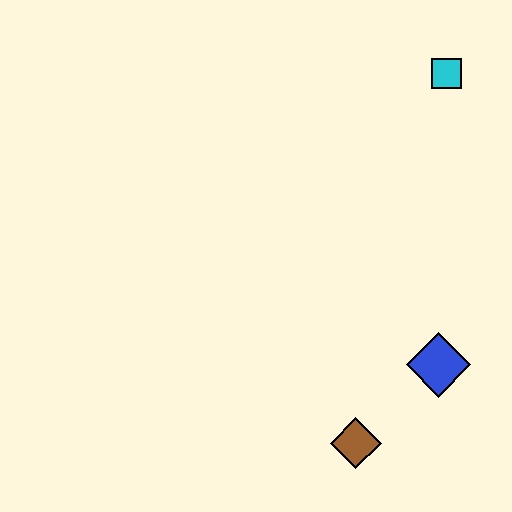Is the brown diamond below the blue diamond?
Yes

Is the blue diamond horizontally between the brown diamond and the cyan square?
Yes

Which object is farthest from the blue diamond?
The cyan square is farthest from the blue diamond.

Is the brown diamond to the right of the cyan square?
No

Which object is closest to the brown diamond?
The blue diamond is closest to the brown diamond.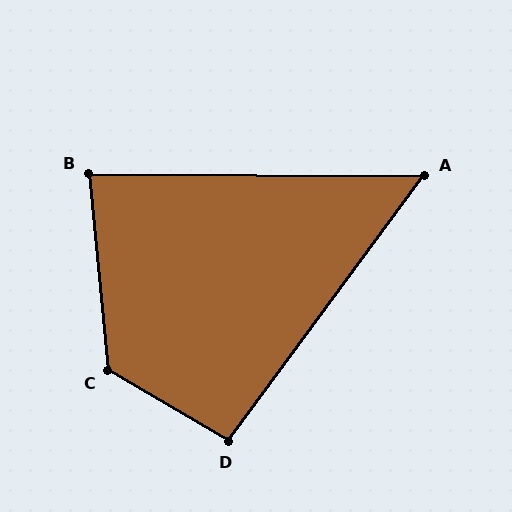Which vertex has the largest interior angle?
C, at approximately 126 degrees.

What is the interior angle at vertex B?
Approximately 84 degrees (acute).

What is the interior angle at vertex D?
Approximately 96 degrees (obtuse).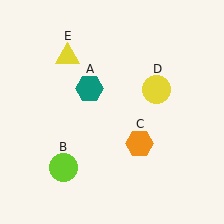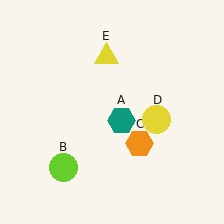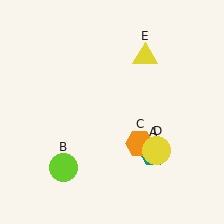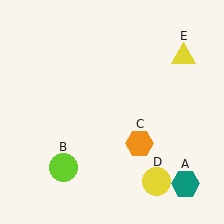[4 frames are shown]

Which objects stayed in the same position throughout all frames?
Lime circle (object B) and orange hexagon (object C) remained stationary.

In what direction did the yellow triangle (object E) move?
The yellow triangle (object E) moved right.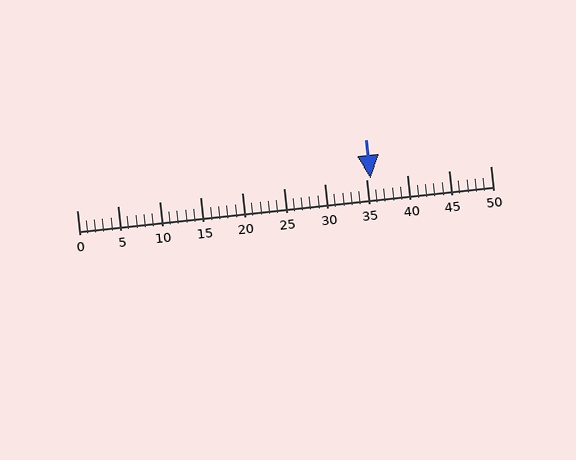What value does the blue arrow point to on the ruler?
The blue arrow points to approximately 36.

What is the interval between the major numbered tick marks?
The major tick marks are spaced 5 units apart.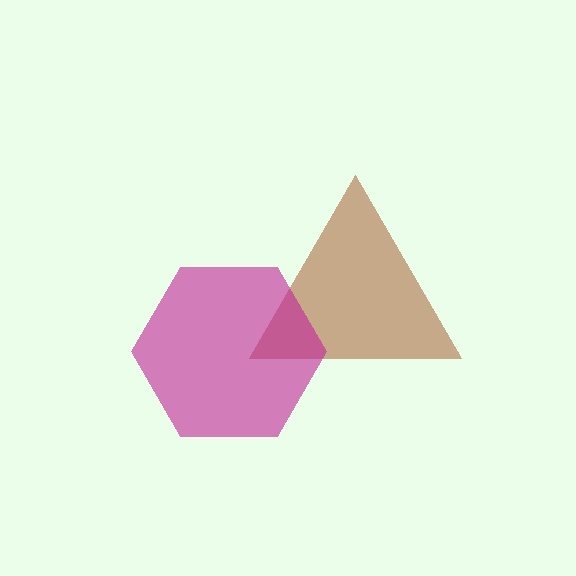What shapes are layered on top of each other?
The layered shapes are: a brown triangle, a magenta hexagon.